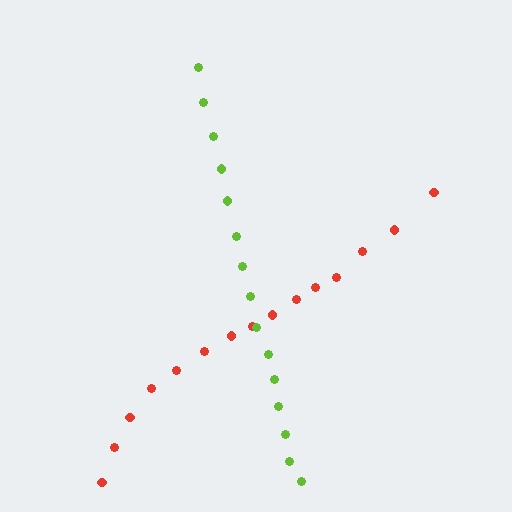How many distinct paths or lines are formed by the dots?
There are 2 distinct paths.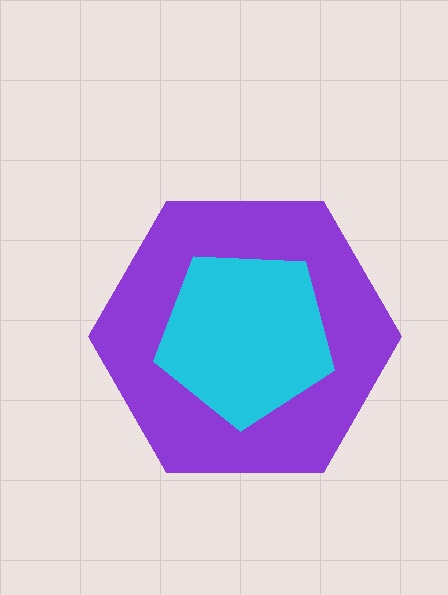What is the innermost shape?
The cyan pentagon.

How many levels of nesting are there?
2.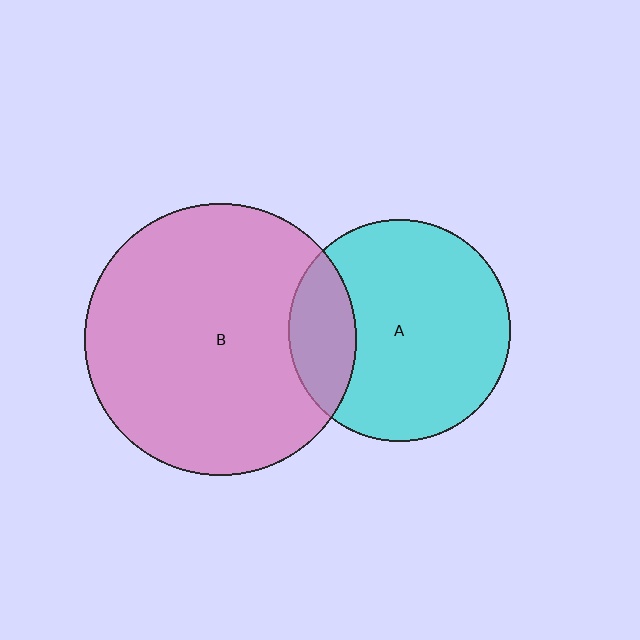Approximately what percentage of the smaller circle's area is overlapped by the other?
Approximately 20%.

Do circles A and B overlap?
Yes.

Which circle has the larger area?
Circle B (pink).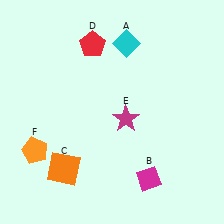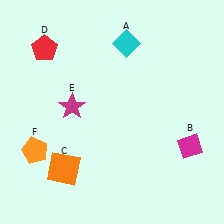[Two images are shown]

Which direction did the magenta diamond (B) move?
The magenta diamond (B) moved right.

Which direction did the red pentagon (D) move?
The red pentagon (D) moved left.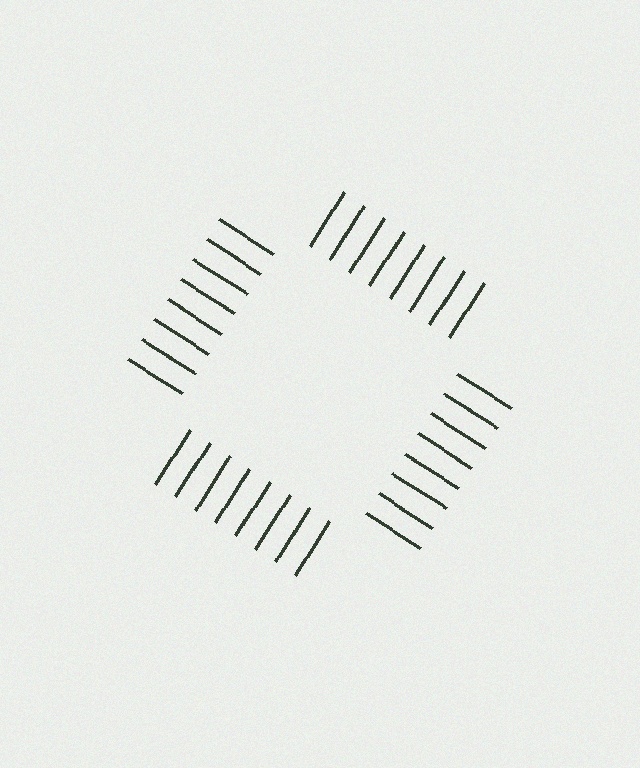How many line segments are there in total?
32 — 8 along each of the 4 edges.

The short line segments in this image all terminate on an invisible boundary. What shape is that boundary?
An illusory square — the line segments terminate on its edges but no continuous stroke is drawn.